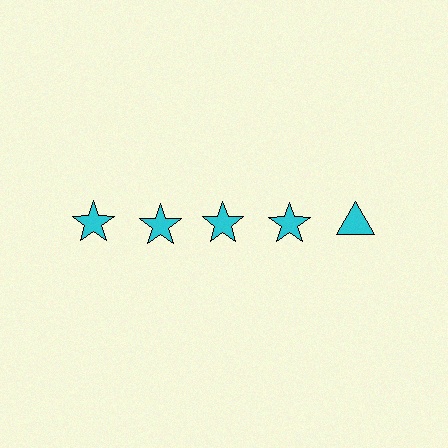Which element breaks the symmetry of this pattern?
The cyan triangle in the top row, rightmost column breaks the symmetry. All other shapes are cyan stars.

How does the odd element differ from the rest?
It has a different shape: triangle instead of star.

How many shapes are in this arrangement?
There are 5 shapes arranged in a grid pattern.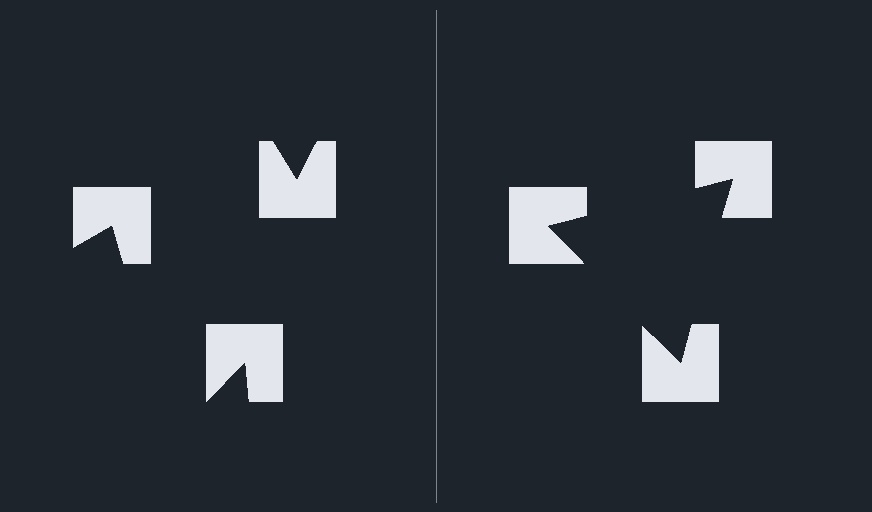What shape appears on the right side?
An illusory triangle.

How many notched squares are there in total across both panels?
6 — 3 on each side.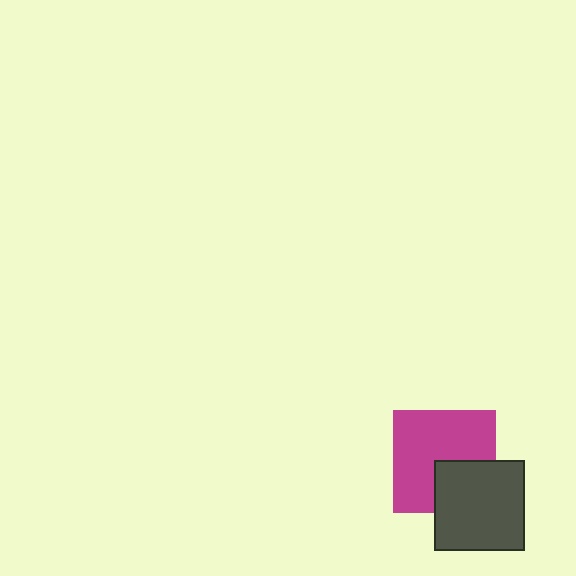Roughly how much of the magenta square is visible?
Most of it is visible (roughly 68%).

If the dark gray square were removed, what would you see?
You would see the complete magenta square.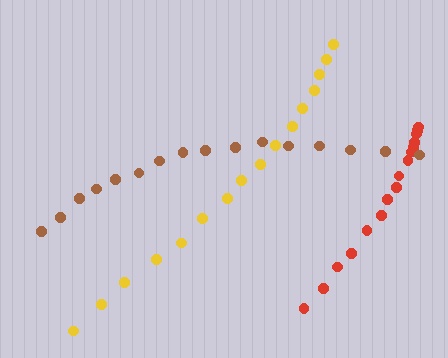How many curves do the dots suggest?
There are 3 distinct paths.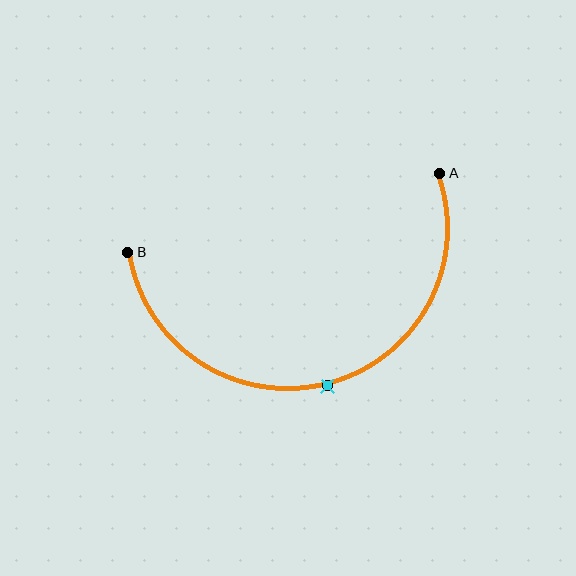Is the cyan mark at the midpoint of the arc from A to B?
Yes. The cyan mark lies on the arc at equal arc-length from both A and B — it is the arc midpoint.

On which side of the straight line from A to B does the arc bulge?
The arc bulges below the straight line connecting A and B.